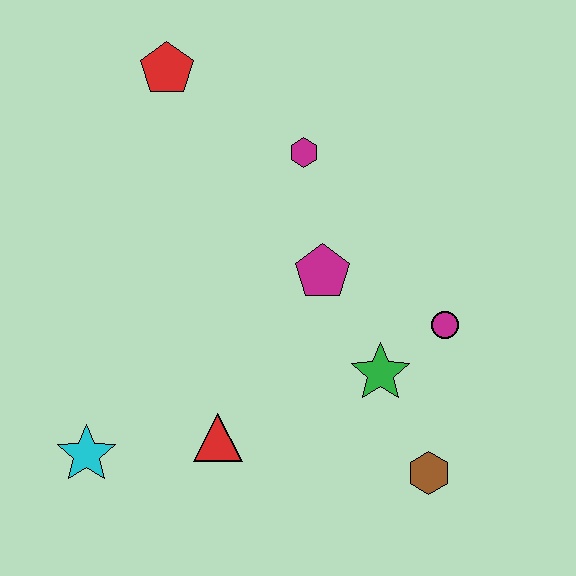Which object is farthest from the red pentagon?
The brown hexagon is farthest from the red pentagon.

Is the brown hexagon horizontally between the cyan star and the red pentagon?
No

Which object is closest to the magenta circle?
The green star is closest to the magenta circle.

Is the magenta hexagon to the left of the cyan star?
No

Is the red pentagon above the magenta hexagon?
Yes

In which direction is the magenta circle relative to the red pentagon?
The magenta circle is to the right of the red pentagon.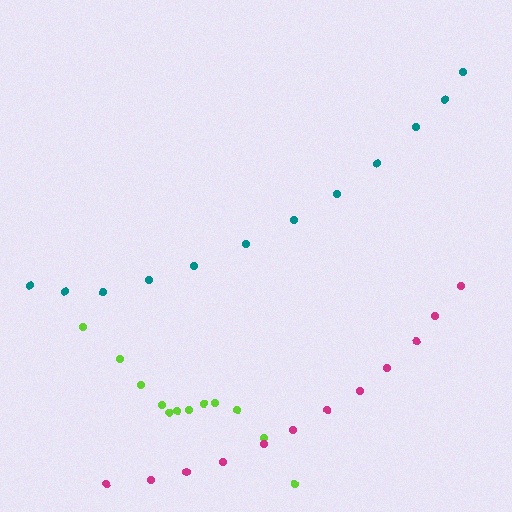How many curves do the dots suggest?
There are 3 distinct paths.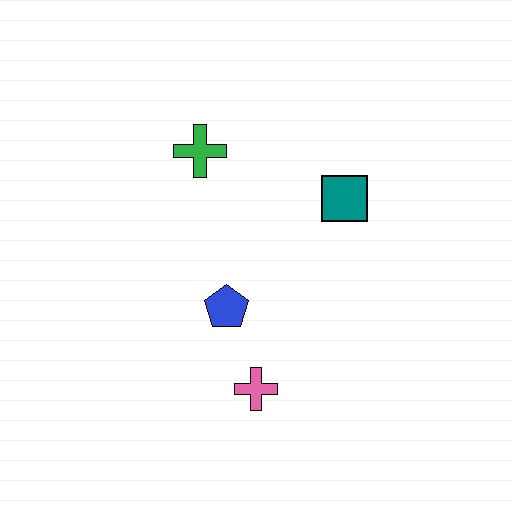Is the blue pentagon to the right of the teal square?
No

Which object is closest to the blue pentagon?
The pink cross is closest to the blue pentagon.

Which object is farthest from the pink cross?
The green cross is farthest from the pink cross.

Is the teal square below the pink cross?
No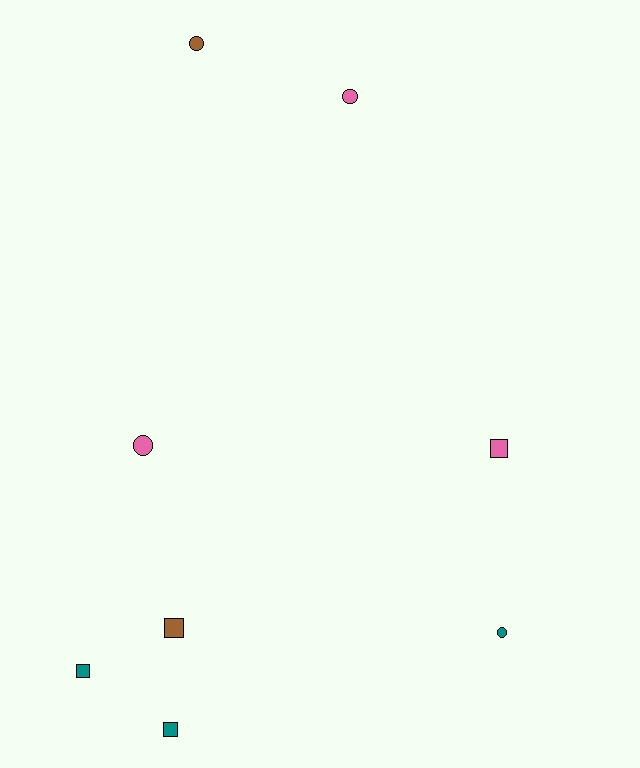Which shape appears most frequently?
Square, with 4 objects.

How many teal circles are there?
There is 1 teal circle.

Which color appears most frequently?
Teal, with 3 objects.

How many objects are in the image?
There are 8 objects.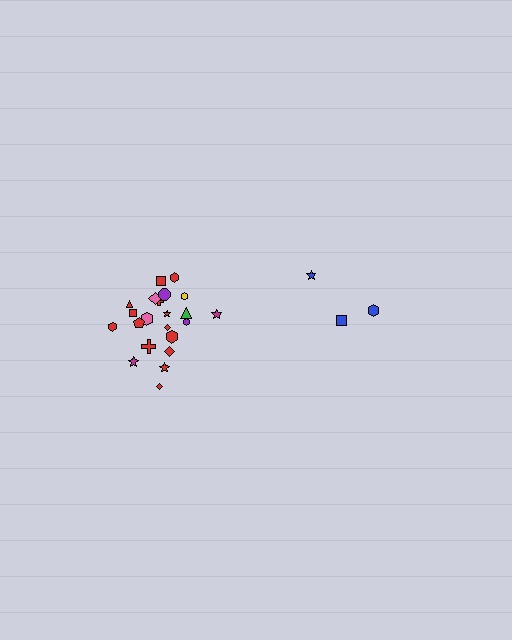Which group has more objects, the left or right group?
The left group.